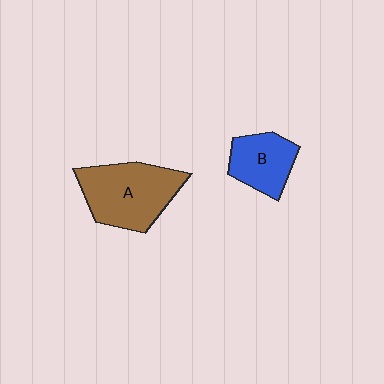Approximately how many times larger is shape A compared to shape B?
Approximately 1.6 times.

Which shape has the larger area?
Shape A (brown).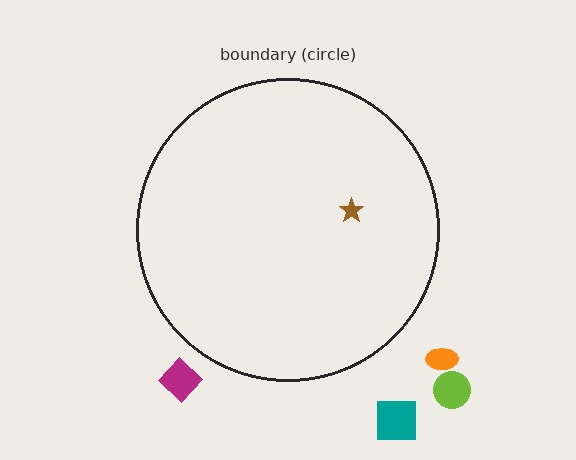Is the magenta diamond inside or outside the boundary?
Outside.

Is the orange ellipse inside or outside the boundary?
Outside.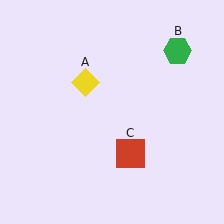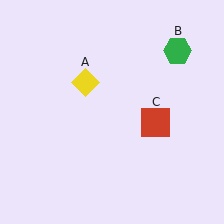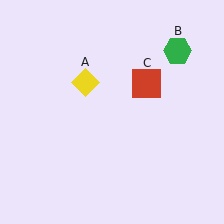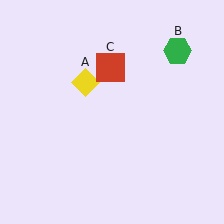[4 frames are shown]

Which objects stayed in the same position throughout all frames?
Yellow diamond (object A) and green hexagon (object B) remained stationary.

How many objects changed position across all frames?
1 object changed position: red square (object C).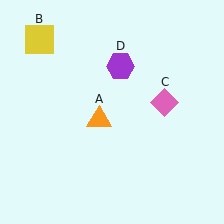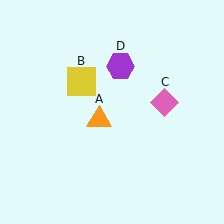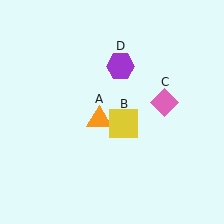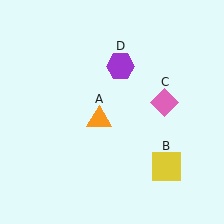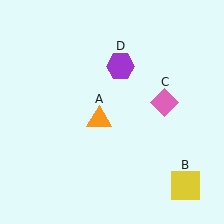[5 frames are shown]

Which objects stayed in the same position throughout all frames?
Orange triangle (object A) and pink diamond (object C) and purple hexagon (object D) remained stationary.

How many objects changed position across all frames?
1 object changed position: yellow square (object B).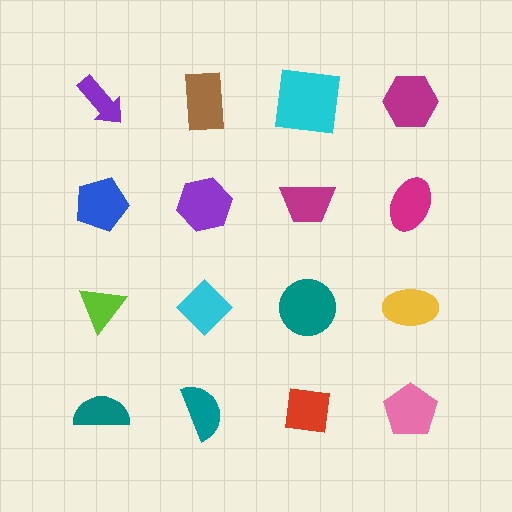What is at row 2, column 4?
A magenta ellipse.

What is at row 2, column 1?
A blue pentagon.